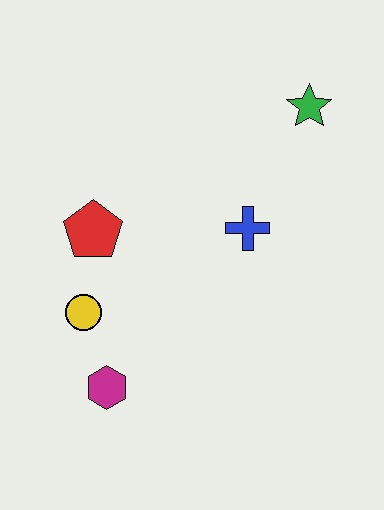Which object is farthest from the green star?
The magenta hexagon is farthest from the green star.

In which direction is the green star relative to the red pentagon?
The green star is to the right of the red pentagon.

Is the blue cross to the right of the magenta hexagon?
Yes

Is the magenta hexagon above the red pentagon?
No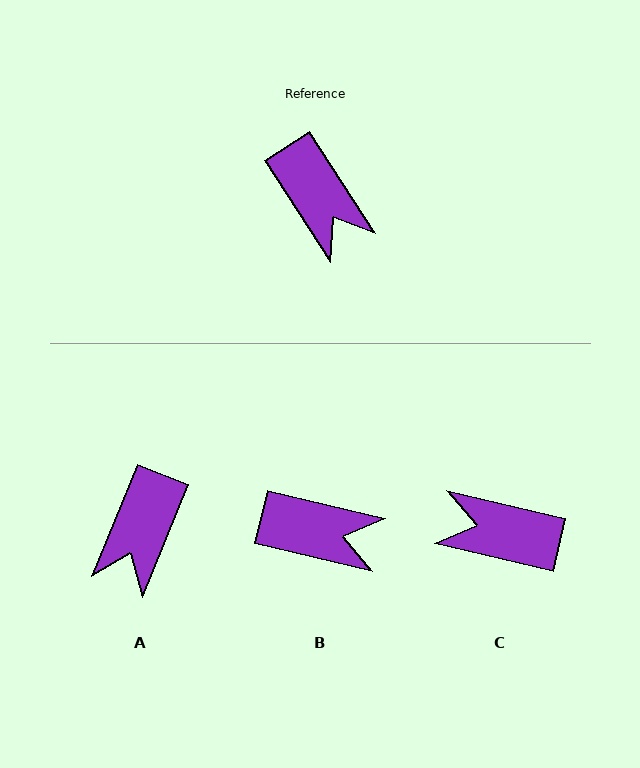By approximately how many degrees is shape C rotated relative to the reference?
Approximately 136 degrees clockwise.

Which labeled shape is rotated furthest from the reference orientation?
C, about 136 degrees away.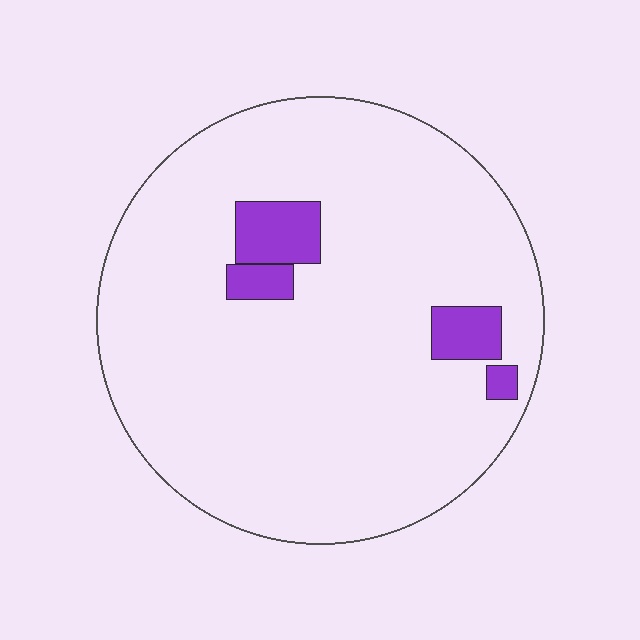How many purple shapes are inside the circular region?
4.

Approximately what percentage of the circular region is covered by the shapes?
Approximately 10%.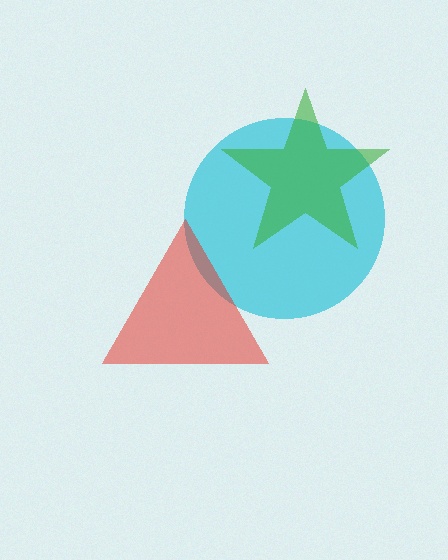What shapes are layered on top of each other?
The layered shapes are: a cyan circle, a red triangle, a green star.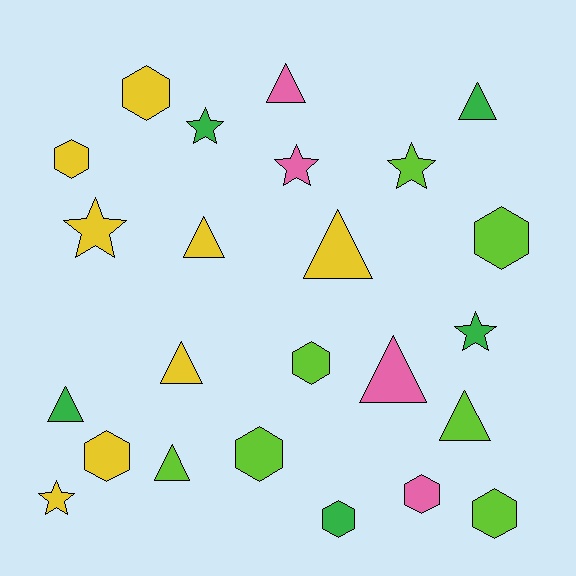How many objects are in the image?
There are 24 objects.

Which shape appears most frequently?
Hexagon, with 9 objects.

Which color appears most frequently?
Yellow, with 8 objects.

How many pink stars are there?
There is 1 pink star.